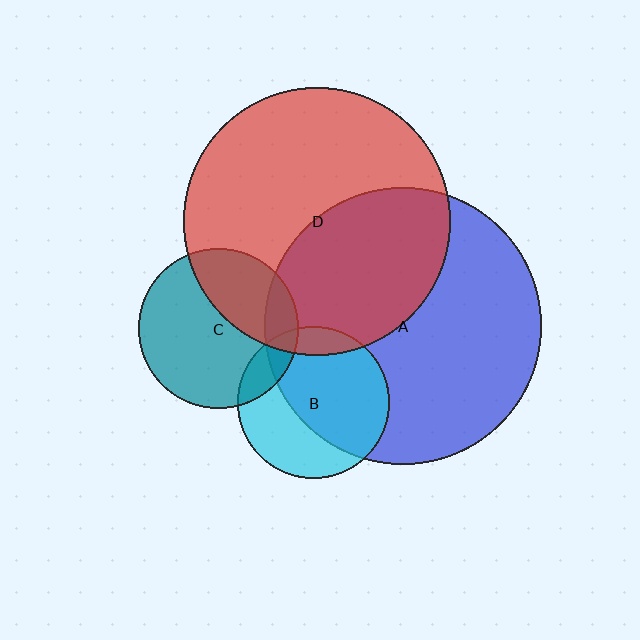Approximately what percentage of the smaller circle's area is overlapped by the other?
Approximately 60%.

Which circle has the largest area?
Circle A (blue).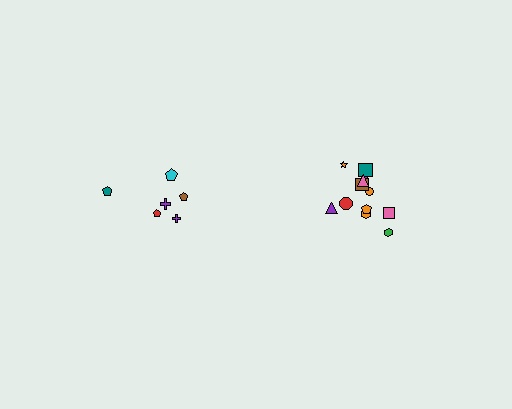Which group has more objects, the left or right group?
The right group.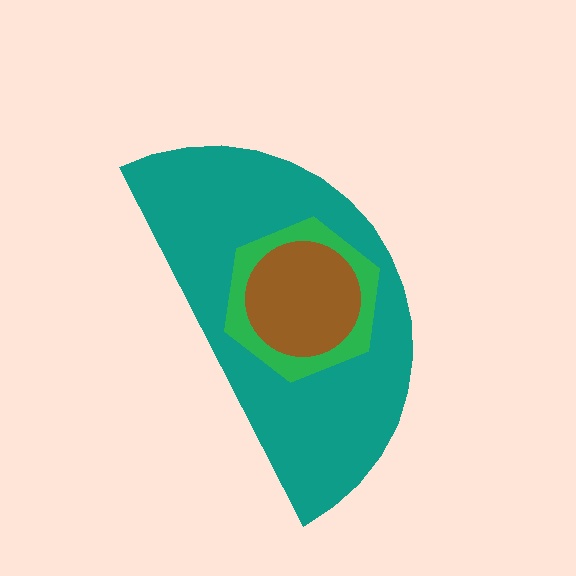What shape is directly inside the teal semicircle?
The green hexagon.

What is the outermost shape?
The teal semicircle.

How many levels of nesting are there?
3.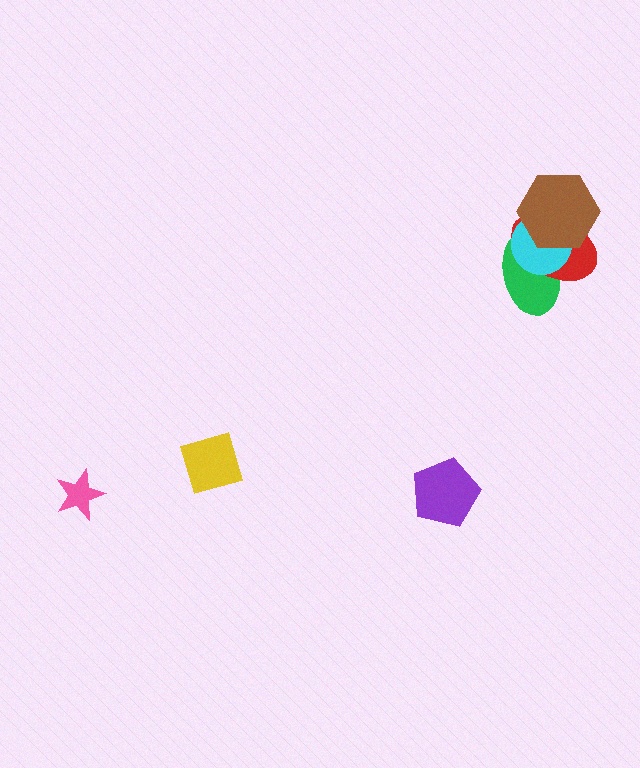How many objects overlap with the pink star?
0 objects overlap with the pink star.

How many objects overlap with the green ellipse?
3 objects overlap with the green ellipse.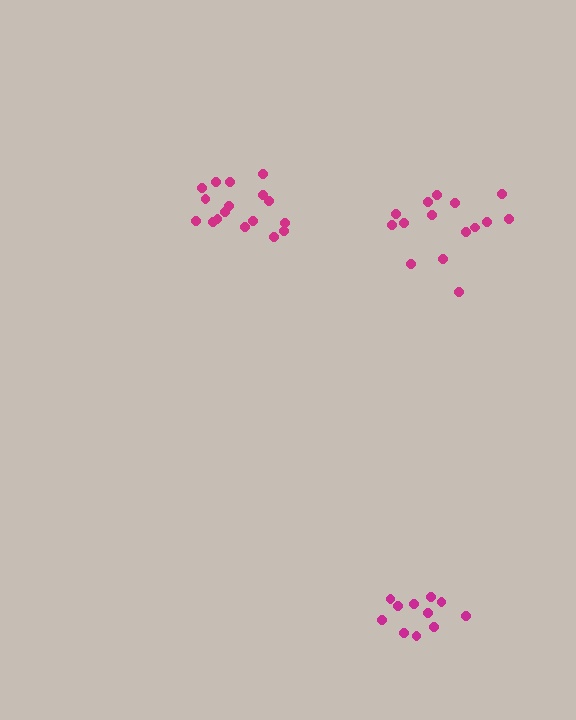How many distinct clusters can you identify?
There are 3 distinct clusters.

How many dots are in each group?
Group 1: 17 dots, Group 2: 15 dots, Group 3: 11 dots (43 total).